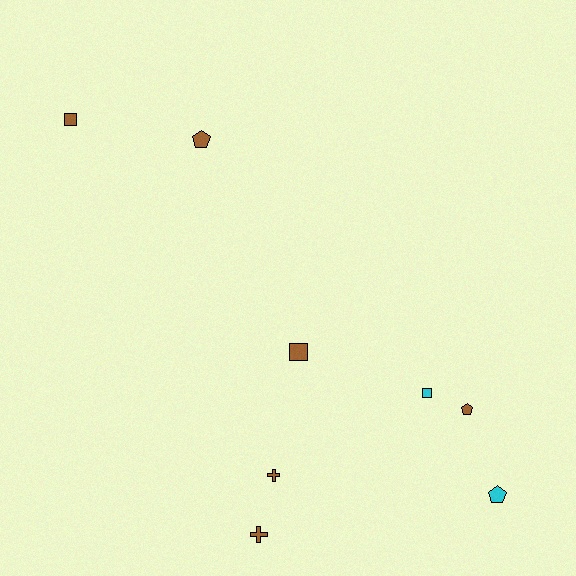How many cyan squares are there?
There is 1 cyan square.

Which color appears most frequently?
Brown, with 6 objects.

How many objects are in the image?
There are 8 objects.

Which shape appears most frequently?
Square, with 3 objects.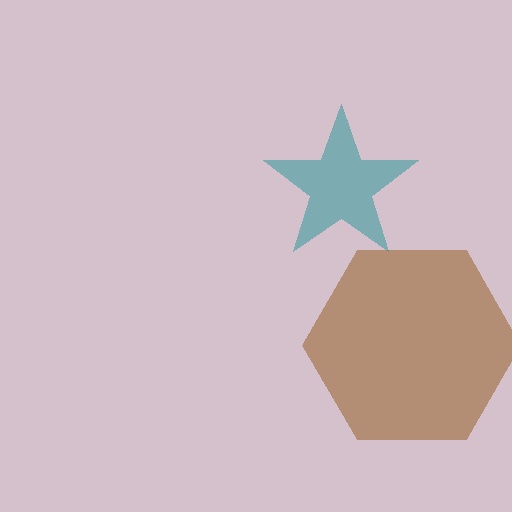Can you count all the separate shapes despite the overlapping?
Yes, there are 2 separate shapes.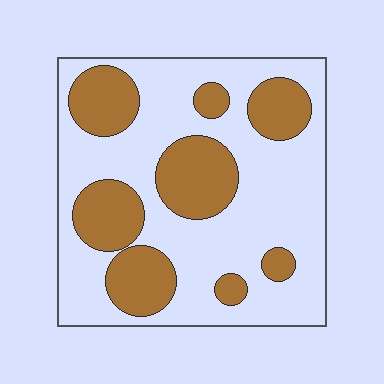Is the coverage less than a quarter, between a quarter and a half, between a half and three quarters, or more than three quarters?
Between a quarter and a half.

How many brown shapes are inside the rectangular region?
8.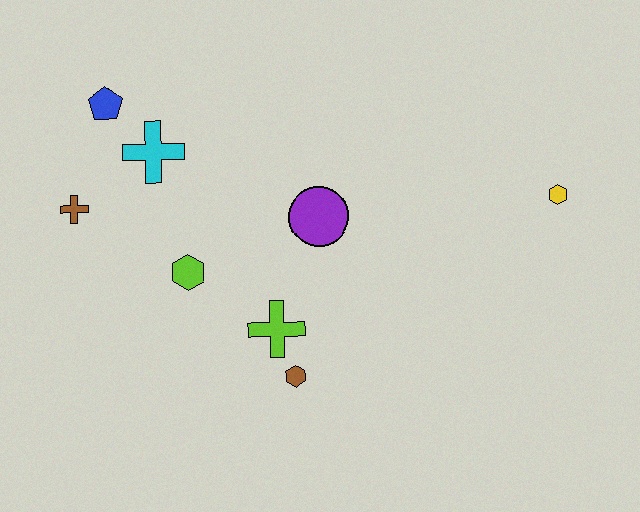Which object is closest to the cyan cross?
The blue pentagon is closest to the cyan cross.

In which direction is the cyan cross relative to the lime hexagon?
The cyan cross is above the lime hexagon.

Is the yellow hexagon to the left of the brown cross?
No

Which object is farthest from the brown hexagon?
The blue pentagon is farthest from the brown hexagon.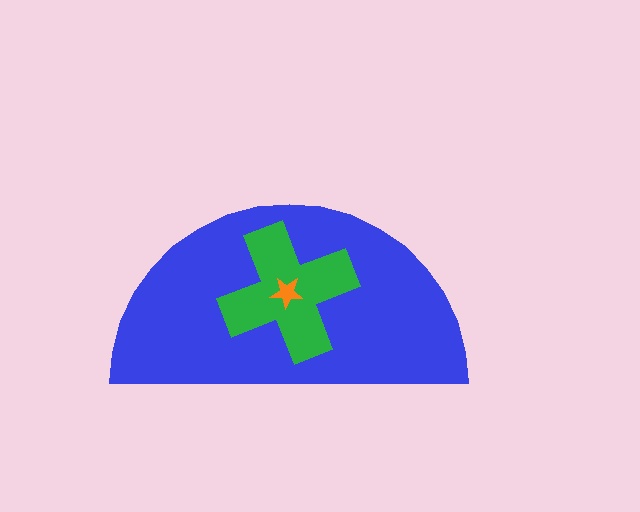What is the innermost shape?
The orange star.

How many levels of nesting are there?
3.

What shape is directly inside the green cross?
The orange star.